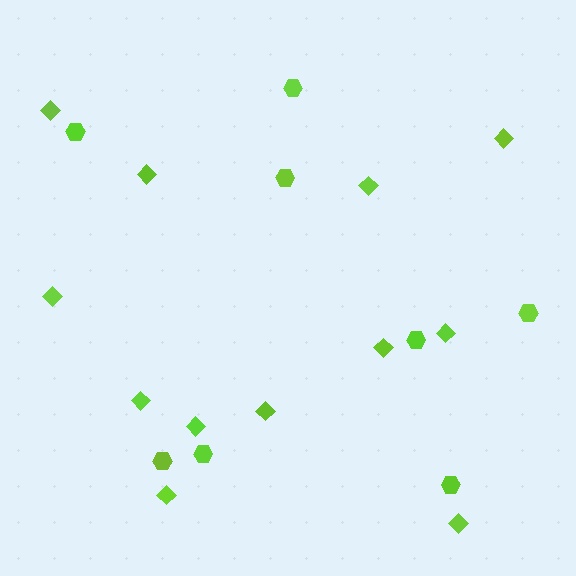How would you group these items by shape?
There are 2 groups: one group of hexagons (8) and one group of diamonds (12).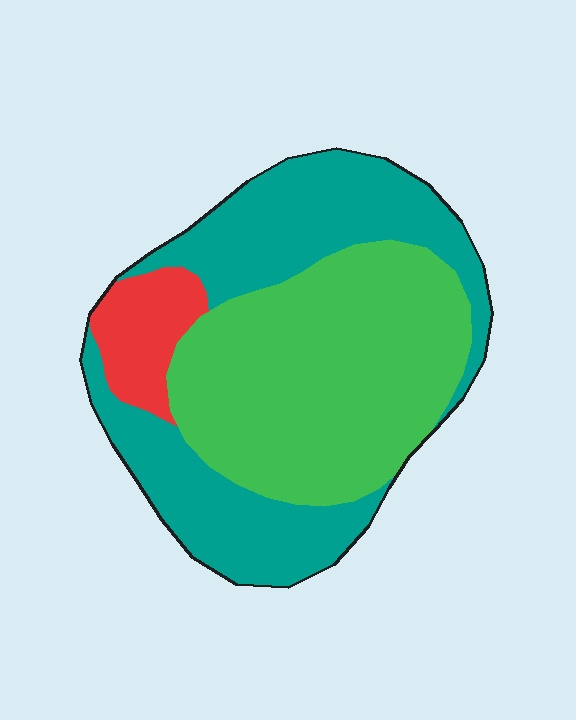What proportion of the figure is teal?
Teal covers around 45% of the figure.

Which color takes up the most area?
Green, at roughly 50%.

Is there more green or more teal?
Green.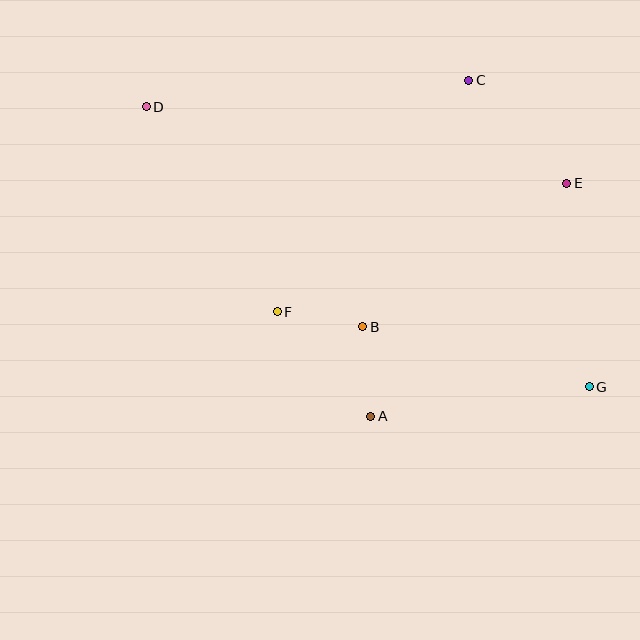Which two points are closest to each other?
Points B and F are closest to each other.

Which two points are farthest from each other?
Points D and G are farthest from each other.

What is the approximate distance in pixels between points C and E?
The distance between C and E is approximately 142 pixels.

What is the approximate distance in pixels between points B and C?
The distance between B and C is approximately 268 pixels.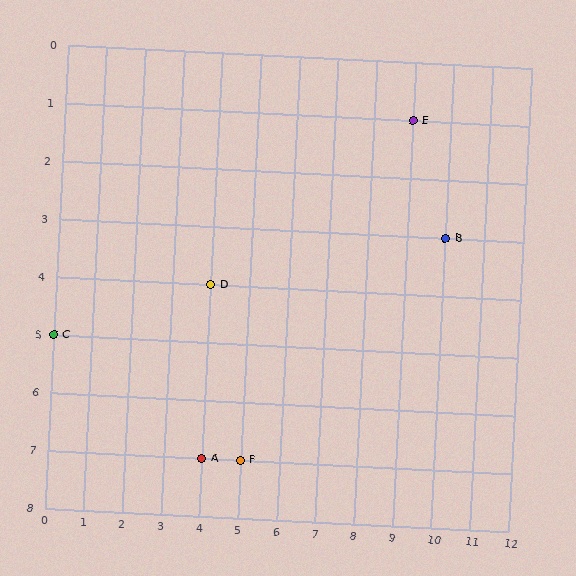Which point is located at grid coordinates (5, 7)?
Point F is at (5, 7).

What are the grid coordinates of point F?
Point F is at grid coordinates (5, 7).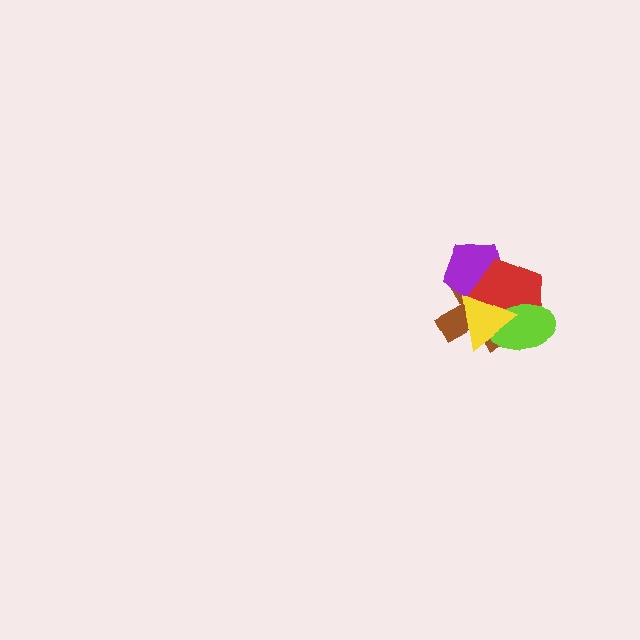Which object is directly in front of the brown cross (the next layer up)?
The purple pentagon is directly in front of the brown cross.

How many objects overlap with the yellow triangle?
4 objects overlap with the yellow triangle.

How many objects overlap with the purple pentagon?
3 objects overlap with the purple pentagon.